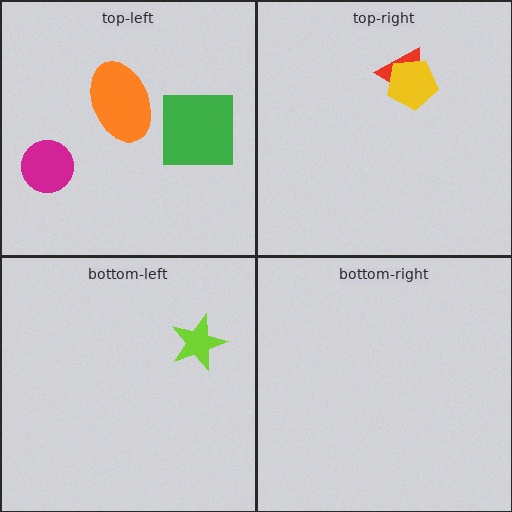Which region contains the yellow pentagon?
The top-right region.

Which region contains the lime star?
The bottom-left region.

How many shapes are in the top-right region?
2.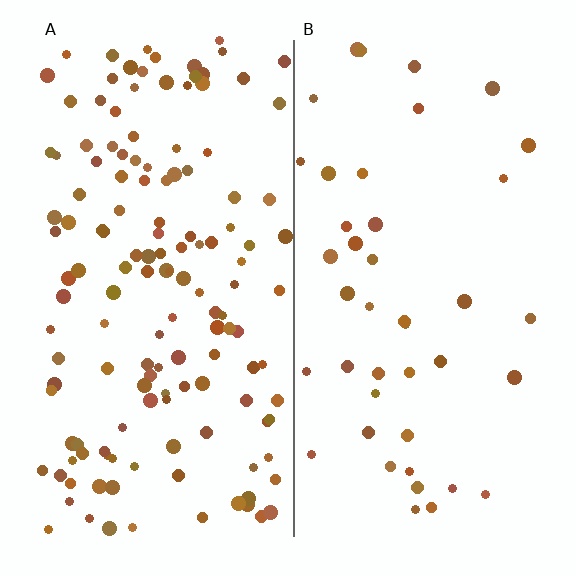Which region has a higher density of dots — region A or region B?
A (the left).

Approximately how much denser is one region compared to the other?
Approximately 3.3× — region A over region B.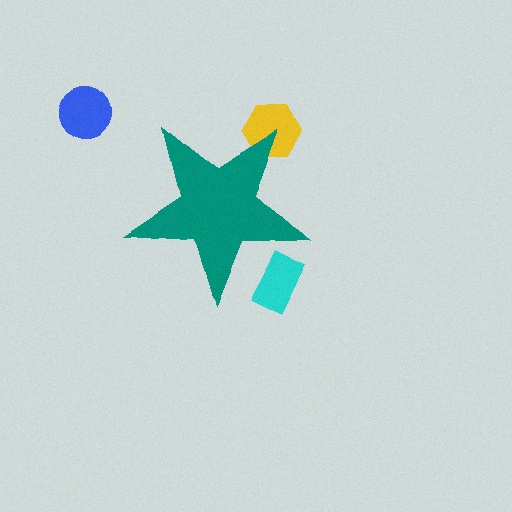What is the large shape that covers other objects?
A teal star.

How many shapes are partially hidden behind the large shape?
2 shapes are partially hidden.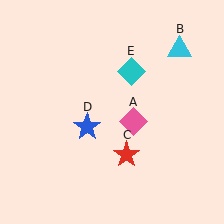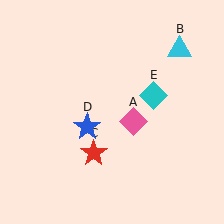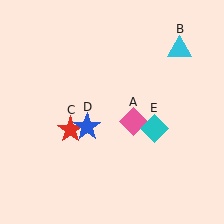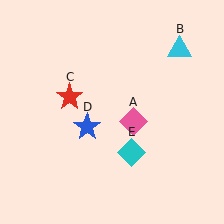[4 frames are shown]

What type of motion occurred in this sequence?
The red star (object C), cyan diamond (object E) rotated clockwise around the center of the scene.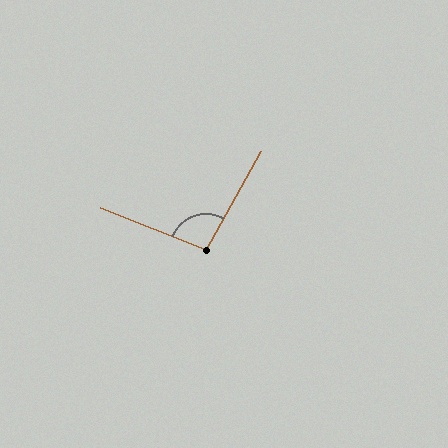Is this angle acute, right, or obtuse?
It is obtuse.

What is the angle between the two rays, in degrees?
Approximately 98 degrees.